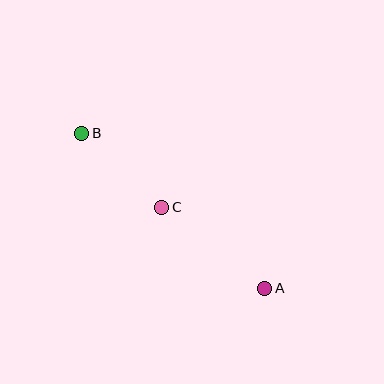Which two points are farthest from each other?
Points A and B are farthest from each other.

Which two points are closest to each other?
Points B and C are closest to each other.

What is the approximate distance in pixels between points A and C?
The distance between A and C is approximately 131 pixels.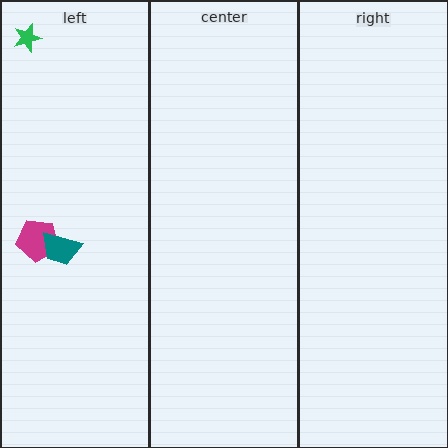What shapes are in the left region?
The green star, the magenta pentagon, the teal trapezoid.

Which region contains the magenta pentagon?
The left region.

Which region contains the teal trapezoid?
The left region.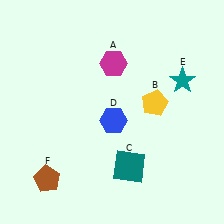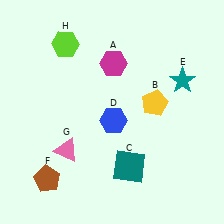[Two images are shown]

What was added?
A pink triangle (G), a lime hexagon (H) were added in Image 2.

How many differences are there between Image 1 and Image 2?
There are 2 differences between the two images.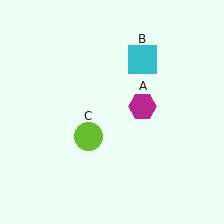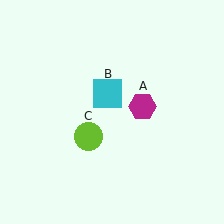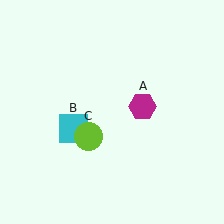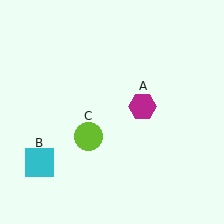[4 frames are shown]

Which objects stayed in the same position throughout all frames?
Magenta hexagon (object A) and lime circle (object C) remained stationary.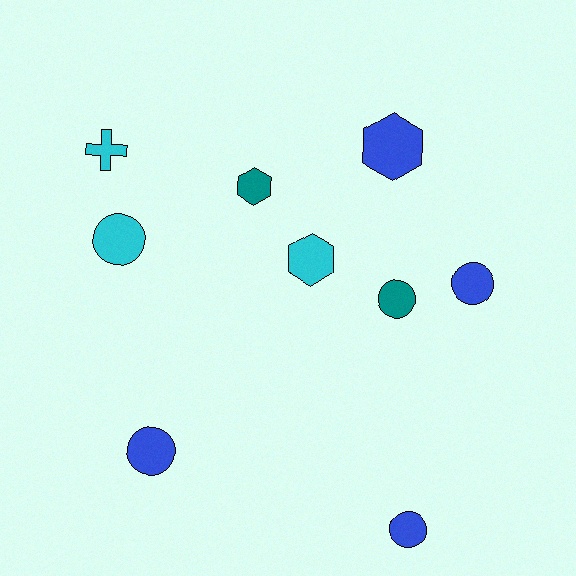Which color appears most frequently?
Blue, with 4 objects.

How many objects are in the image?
There are 9 objects.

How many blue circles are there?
There are 3 blue circles.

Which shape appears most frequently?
Circle, with 5 objects.